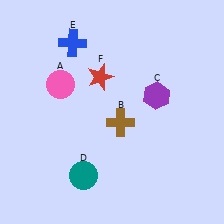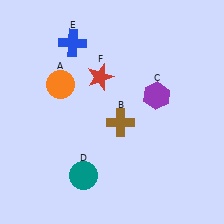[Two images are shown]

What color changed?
The circle (A) changed from pink in Image 1 to orange in Image 2.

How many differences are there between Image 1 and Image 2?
There is 1 difference between the two images.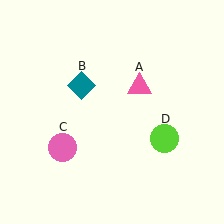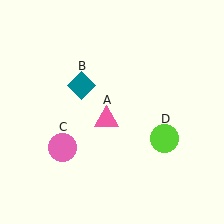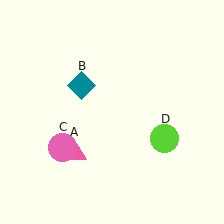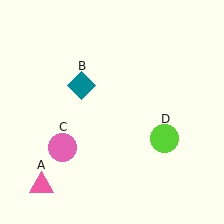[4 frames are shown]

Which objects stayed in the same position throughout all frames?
Teal diamond (object B) and pink circle (object C) and lime circle (object D) remained stationary.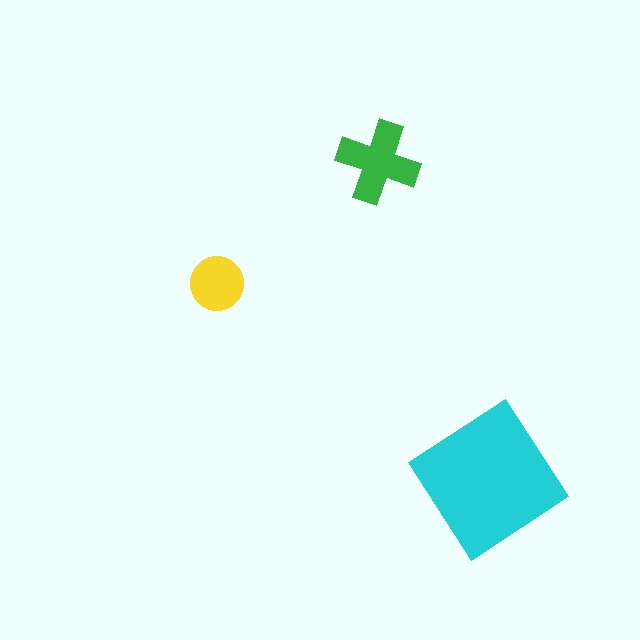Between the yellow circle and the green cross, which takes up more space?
The green cross.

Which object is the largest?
The cyan diamond.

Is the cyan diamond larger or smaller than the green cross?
Larger.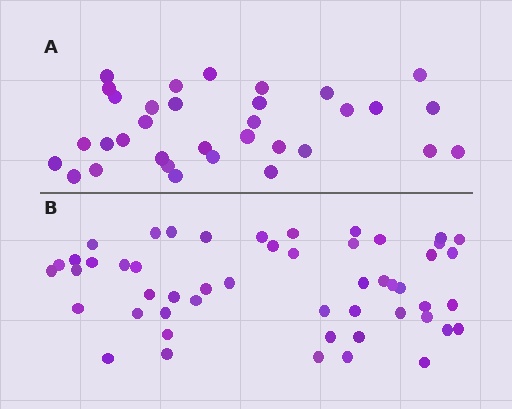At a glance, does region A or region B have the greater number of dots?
Region B (the bottom region) has more dots.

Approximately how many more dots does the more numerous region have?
Region B has approximately 20 more dots than region A.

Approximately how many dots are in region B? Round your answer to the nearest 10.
About 50 dots. (The exact count is 51, which rounds to 50.)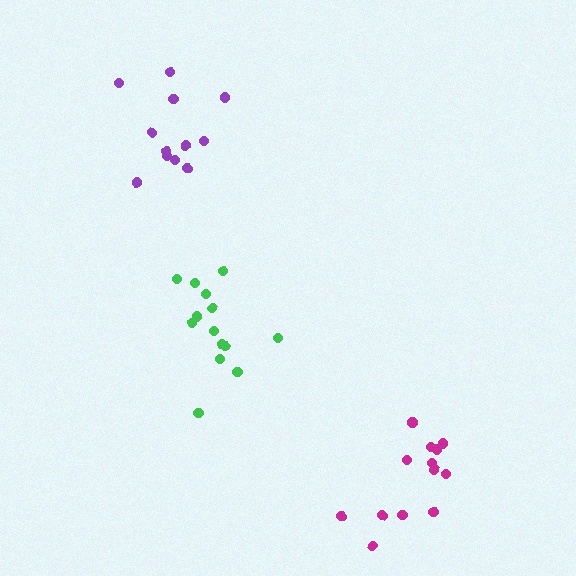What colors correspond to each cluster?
The clusters are colored: green, magenta, purple.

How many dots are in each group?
Group 1: 14 dots, Group 2: 13 dots, Group 3: 12 dots (39 total).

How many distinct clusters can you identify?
There are 3 distinct clusters.